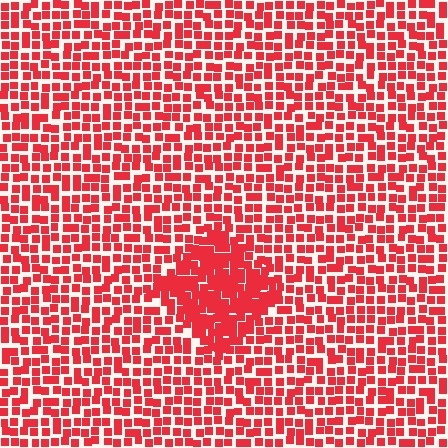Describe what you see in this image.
The image contains small red elements arranged at two different densities. A diamond-shaped region is visible where the elements are more densely packed than the surrounding area.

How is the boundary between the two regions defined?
The boundary is defined by a change in element density (approximately 1.8x ratio). All elements are the same color, size, and shape.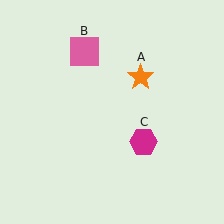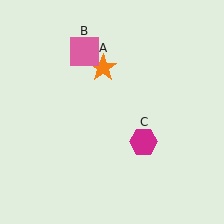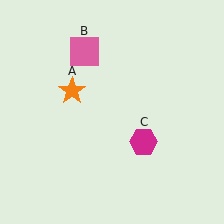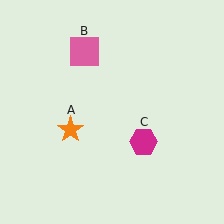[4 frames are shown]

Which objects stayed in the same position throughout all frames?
Pink square (object B) and magenta hexagon (object C) remained stationary.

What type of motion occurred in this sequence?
The orange star (object A) rotated counterclockwise around the center of the scene.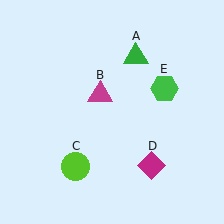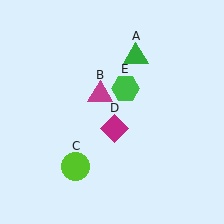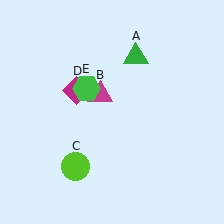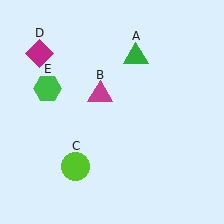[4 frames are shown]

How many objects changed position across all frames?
2 objects changed position: magenta diamond (object D), green hexagon (object E).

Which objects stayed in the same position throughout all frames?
Green triangle (object A) and magenta triangle (object B) and lime circle (object C) remained stationary.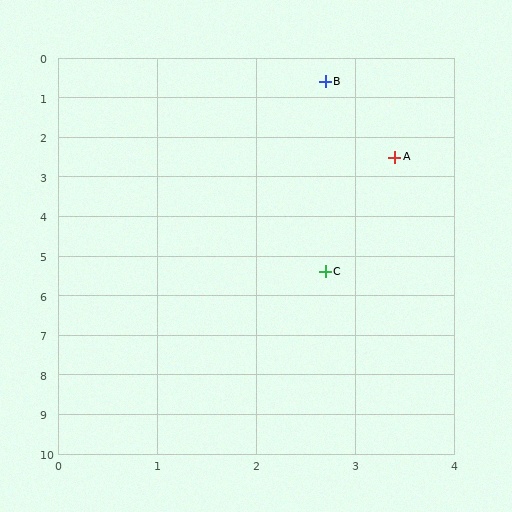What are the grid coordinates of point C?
Point C is at approximately (2.7, 5.4).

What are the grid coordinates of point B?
Point B is at approximately (2.7, 0.6).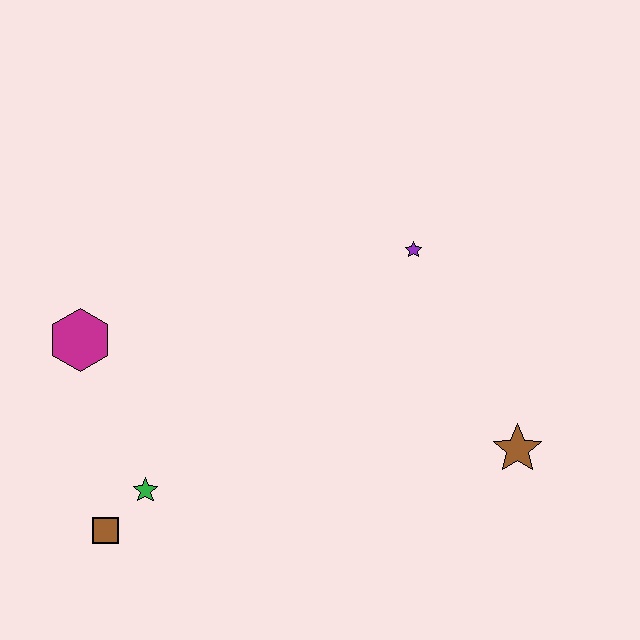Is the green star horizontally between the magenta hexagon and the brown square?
No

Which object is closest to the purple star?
The brown star is closest to the purple star.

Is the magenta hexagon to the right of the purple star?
No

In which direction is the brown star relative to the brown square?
The brown star is to the right of the brown square.